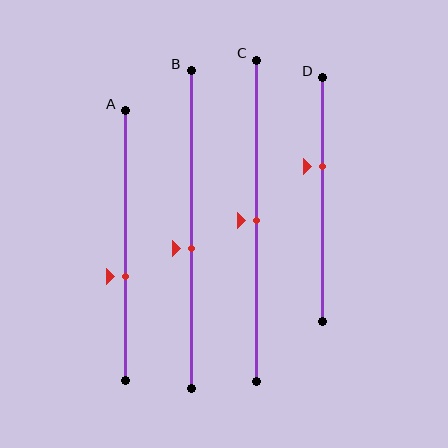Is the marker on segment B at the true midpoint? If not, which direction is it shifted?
No, the marker on segment B is shifted downward by about 6% of the segment length.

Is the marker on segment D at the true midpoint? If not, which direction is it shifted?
No, the marker on segment D is shifted upward by about 14% of the segment length.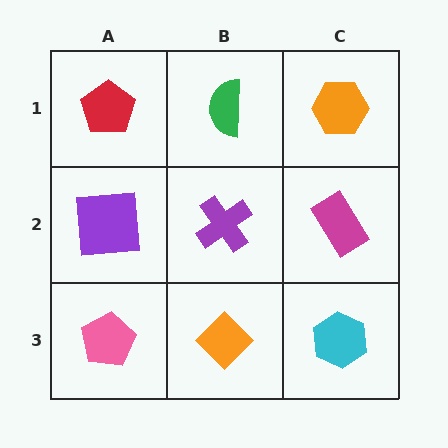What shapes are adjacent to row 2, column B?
A green semicircle (row 1, column B), an orange diamond (row 3, column B), a purple square (row 2, column A), a magenta rectangle (row 2, column C).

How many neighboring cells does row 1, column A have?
2.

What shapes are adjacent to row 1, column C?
A magenta rectangle (row 2, column C), a green semicircle (row 1, column B).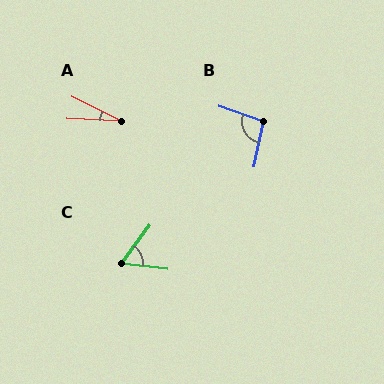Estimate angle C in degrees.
Approximately 61 degrees.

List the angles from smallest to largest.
A (24°), C (61°), B (98°).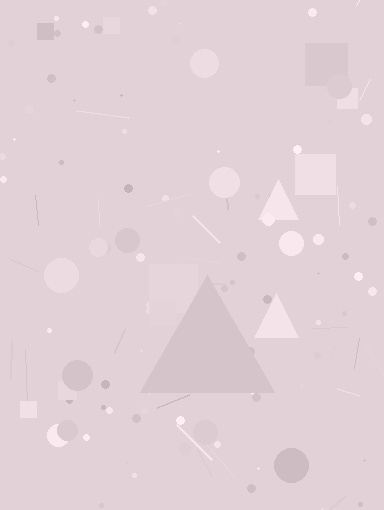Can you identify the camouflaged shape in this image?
The camouflaged shape is a triangle.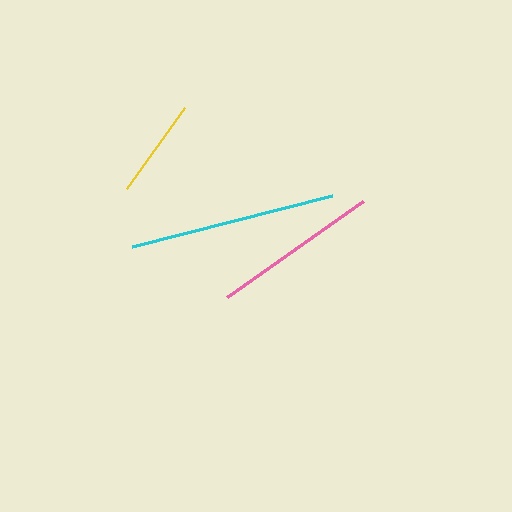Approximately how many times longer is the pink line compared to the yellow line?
The pink line is approximately 1.7 times the length of the yellow line.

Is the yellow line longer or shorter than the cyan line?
The cyan line is longer than the yellow line.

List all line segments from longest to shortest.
From longest to shortest: cyan, pink, yellow.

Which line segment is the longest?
The cyan line is the longest at approximately 207 pixels.